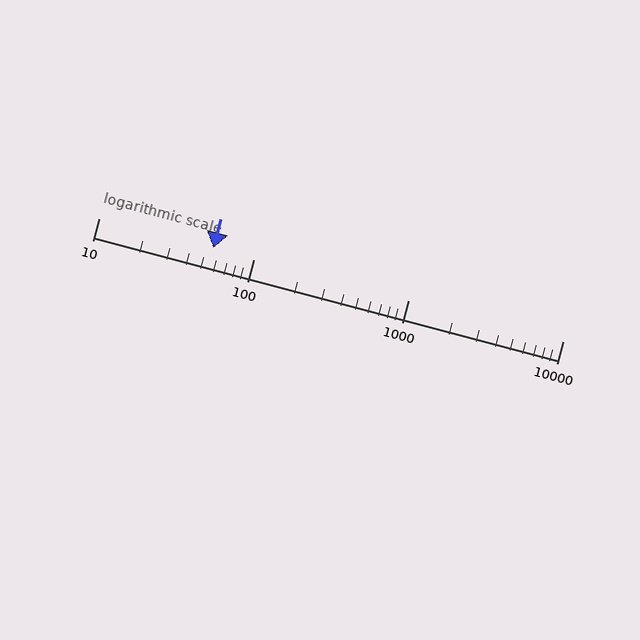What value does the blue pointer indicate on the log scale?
The pointer indicates approximately 55.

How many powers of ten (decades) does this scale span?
The scale spans 3 decades, from 10 to 10000.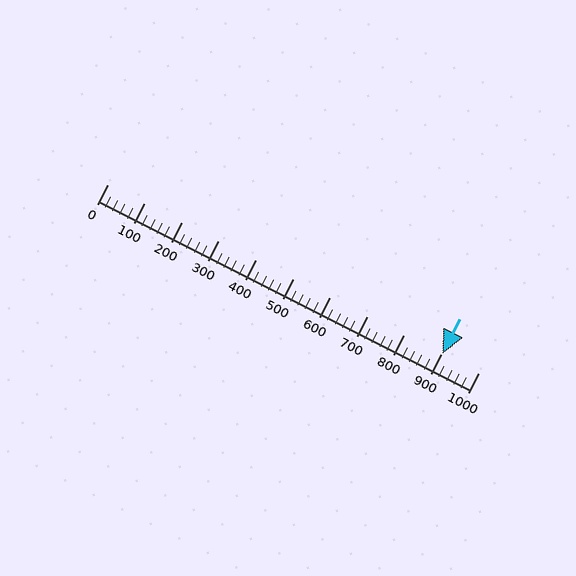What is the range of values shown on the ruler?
The ruler shows values from 0 to 1000.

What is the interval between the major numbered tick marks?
The major tick marks are spaced 100 units apart.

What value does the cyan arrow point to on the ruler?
The cyan arrow points to approximately 902.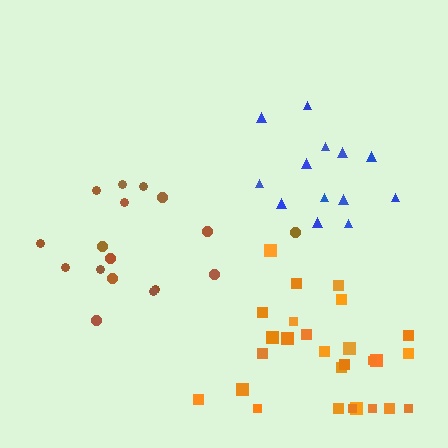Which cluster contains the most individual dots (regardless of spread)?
Orange (27).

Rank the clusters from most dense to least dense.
blue, orange, brown.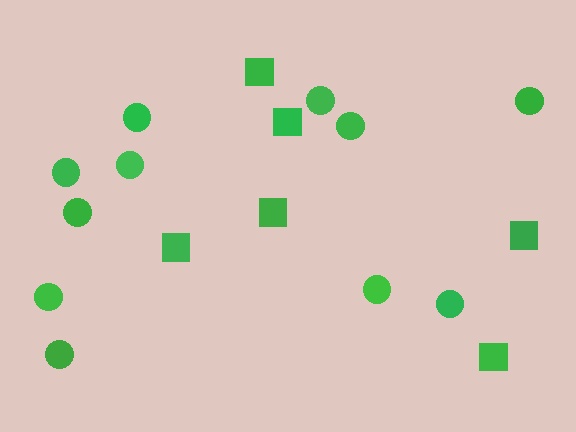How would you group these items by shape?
There are 2 groups: one group of squares (6) and one group of circles (11).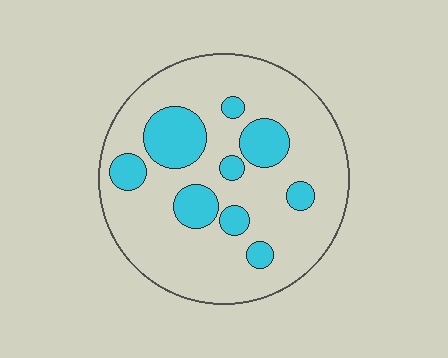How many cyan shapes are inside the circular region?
9.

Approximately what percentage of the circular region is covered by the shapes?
Approximately 20%.